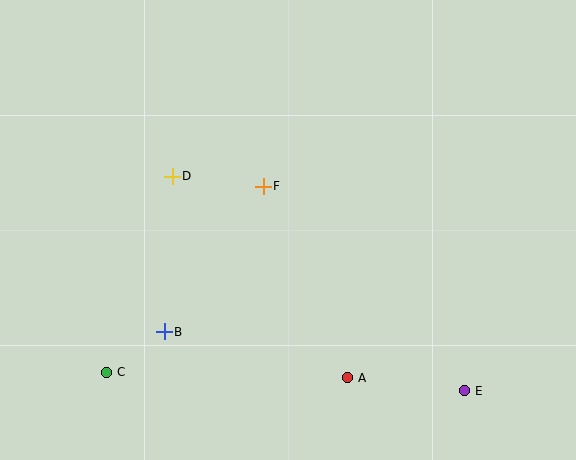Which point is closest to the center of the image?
Point F at (263, 186) is closest to the center.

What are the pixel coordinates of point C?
Point C is at (107, 372).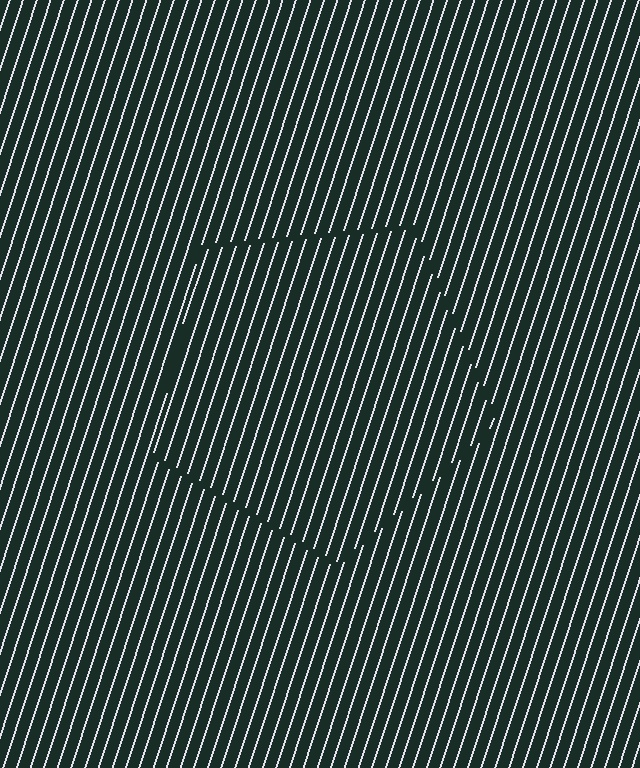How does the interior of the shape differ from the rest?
The interior of the shape contains the same grating, shifted by half a period — the contour is defined by the phase discontinuity where line-ends from the inner and outer gratings abut.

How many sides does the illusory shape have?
5 sides — the line-ends trace a pentagon.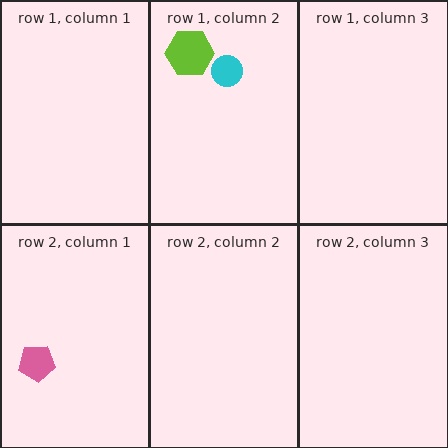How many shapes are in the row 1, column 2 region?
2.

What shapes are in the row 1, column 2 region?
The cyan circle, the lime hexagon.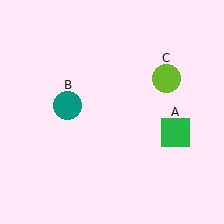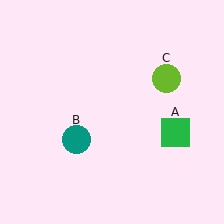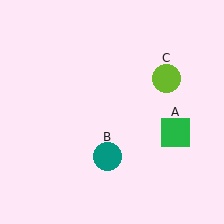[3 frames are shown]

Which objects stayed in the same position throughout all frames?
Green square (object A) and lime circle (object C) remained stationary.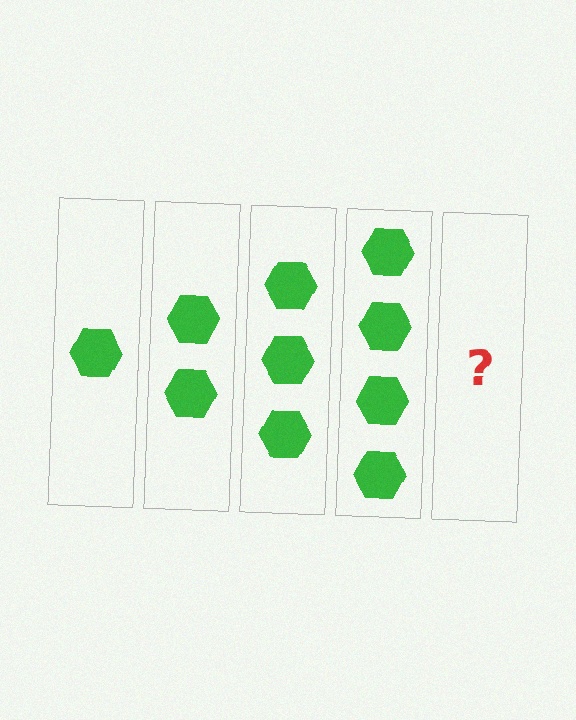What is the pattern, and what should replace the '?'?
The pattern is that each step adds one more hexagon. The '?' should be 5 hexagons.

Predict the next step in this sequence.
The next step is 5 hexagons.